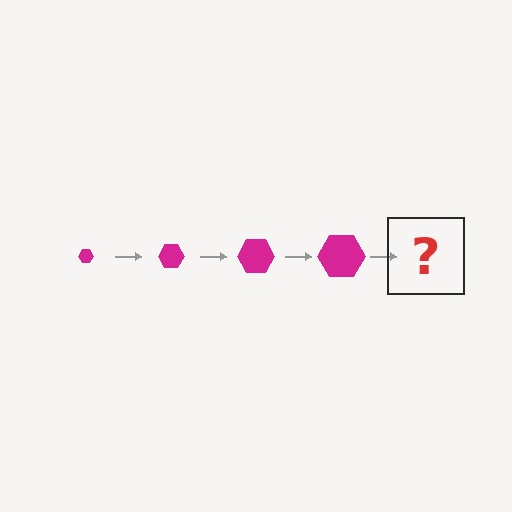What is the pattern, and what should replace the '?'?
The pattern is that the hexagon gets progressively larger each step. The '?' should be a magenta hexagon, larger than the previous one.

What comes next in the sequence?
The next element should be a magenta hexagon, larger than the previous one.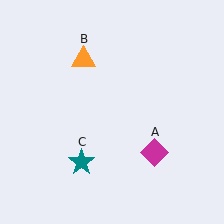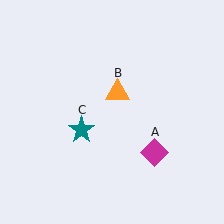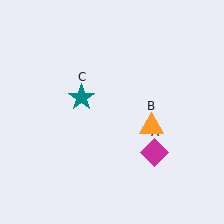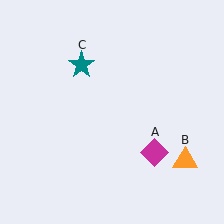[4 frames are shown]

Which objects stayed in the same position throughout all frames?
Magenta diamond (object A) remained stationary.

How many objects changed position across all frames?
2 objects changed position: orange triangle (object B), teal star (object C).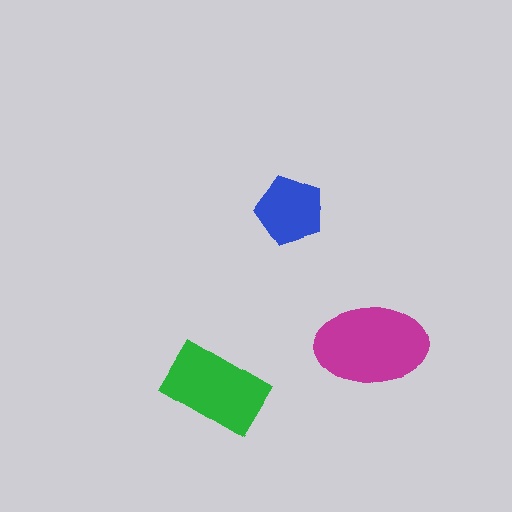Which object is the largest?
The magenta ellipse.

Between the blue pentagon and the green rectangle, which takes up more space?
The green rectangle.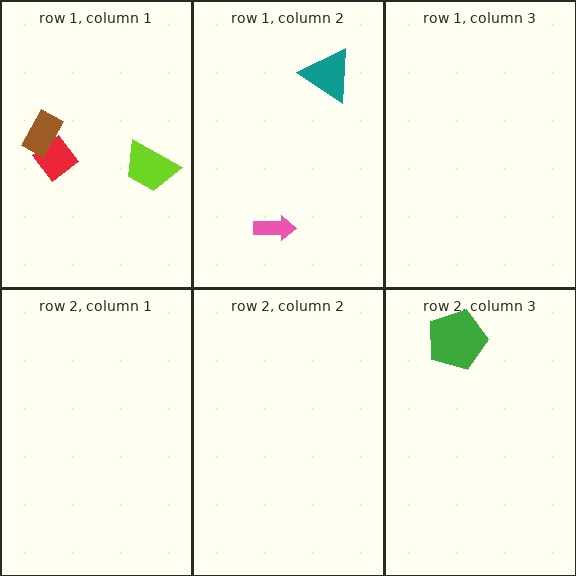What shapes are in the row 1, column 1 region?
The red diamond, the brown rectangle, the lime trapezoid.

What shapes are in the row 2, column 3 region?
The green pentagon.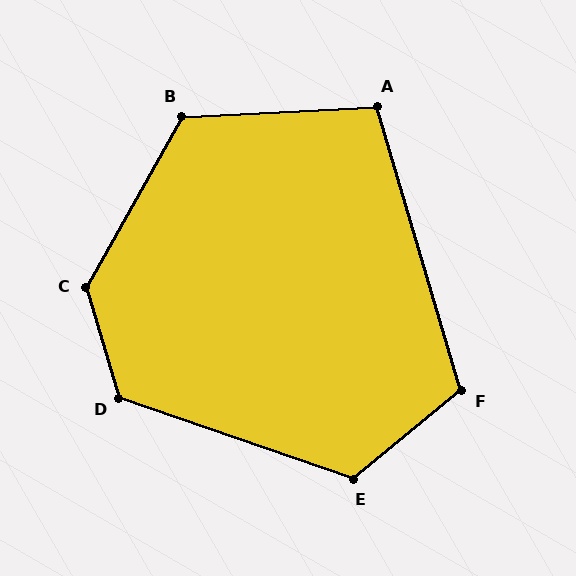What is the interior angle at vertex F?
Approximately 113 degrees (obtuse).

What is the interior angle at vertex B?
Approximately 122 degrees (obtuse).